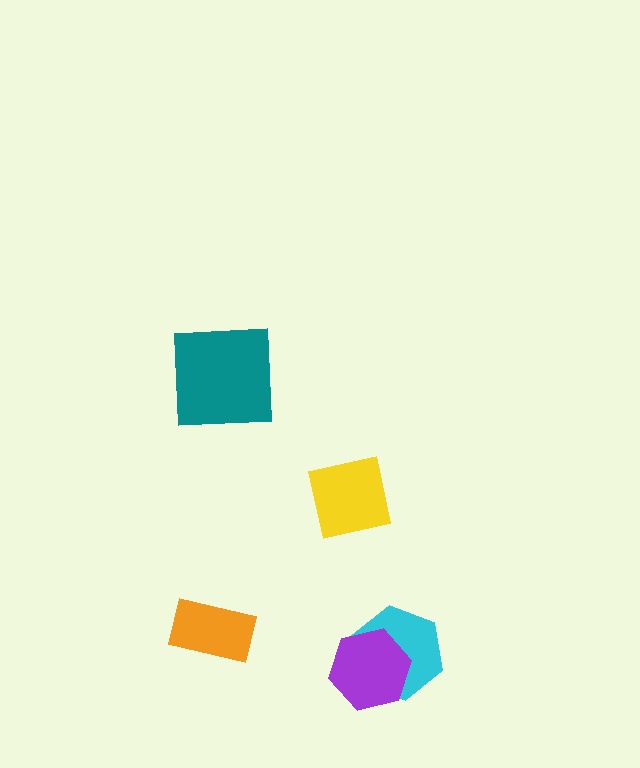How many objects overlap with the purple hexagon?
1 object overlaps with the purple hexagon.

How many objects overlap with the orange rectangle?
0 objects overlap with the orange rectangle.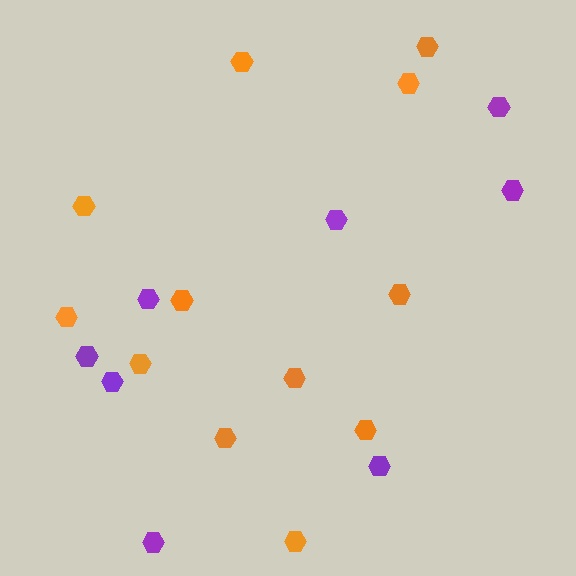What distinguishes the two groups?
There are 2 groups: one group of purple hexagons (8) and one group of orange hexagons (12).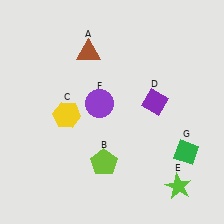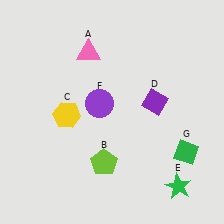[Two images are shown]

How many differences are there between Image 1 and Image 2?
There are 2 differences between the two images.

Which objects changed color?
A changed from brown to pink. E changed from lime to green.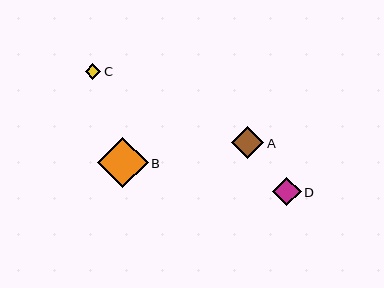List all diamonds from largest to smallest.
From largest to smallest: B, A, D, C.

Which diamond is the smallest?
Diamond C is the smallest with a size of approximately 16 pixels.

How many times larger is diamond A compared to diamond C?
Diamond A is approximately 2.0 times the size of diamond C.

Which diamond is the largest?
Diamond B is the largest with a size of approximately 51 pixels.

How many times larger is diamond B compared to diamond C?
Diamond B is approximately 3.2 times the size of diamond C.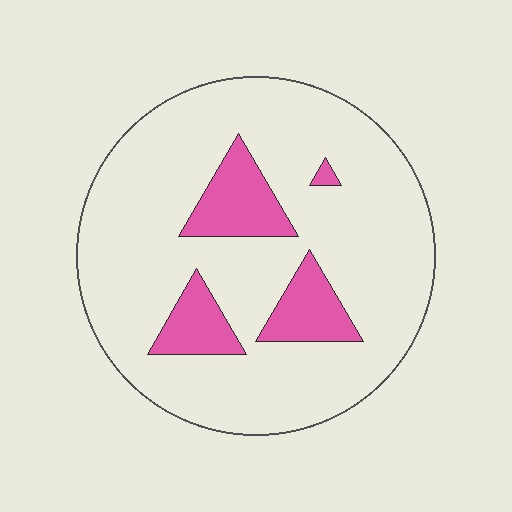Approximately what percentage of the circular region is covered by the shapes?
Approximately 15%.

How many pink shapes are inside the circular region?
4.